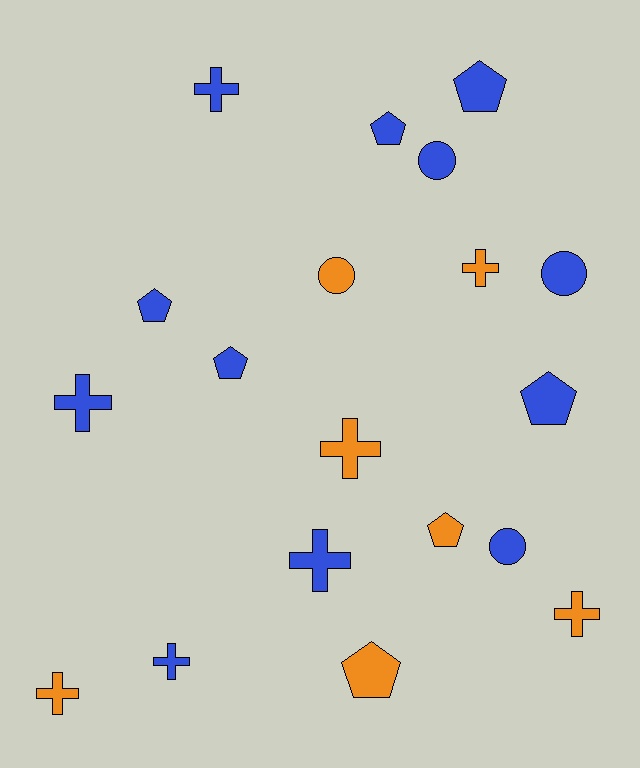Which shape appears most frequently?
Cross, with 8 objects.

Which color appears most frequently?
Blue, with 12 objects.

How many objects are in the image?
There are 19 objects.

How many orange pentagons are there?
There are 2 orange pentagons.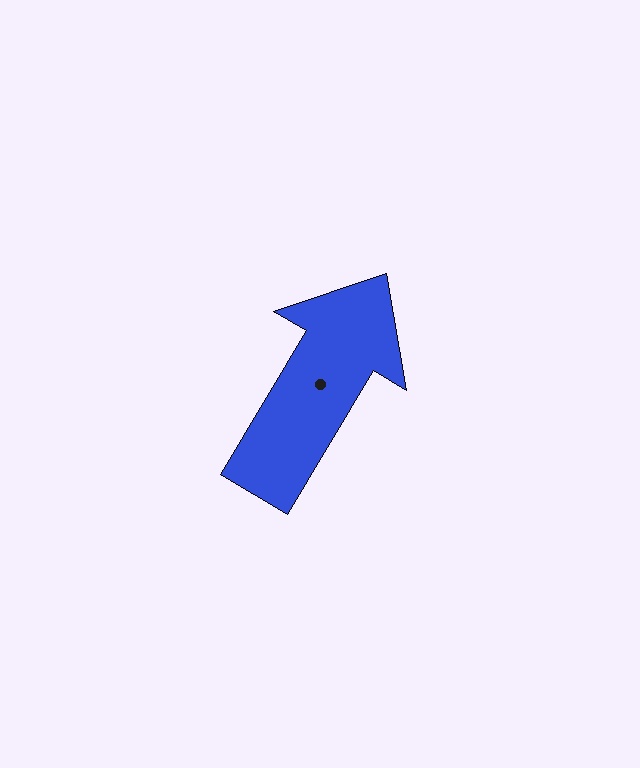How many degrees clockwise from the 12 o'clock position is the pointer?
Approximately 31 degrees.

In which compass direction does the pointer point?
Northeast.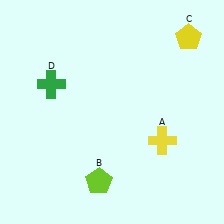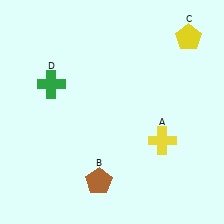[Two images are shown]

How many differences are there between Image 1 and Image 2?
There is 1 difference between the two images.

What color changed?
The pentagon (B) changed from lime in Image 1 to brown in Image 2.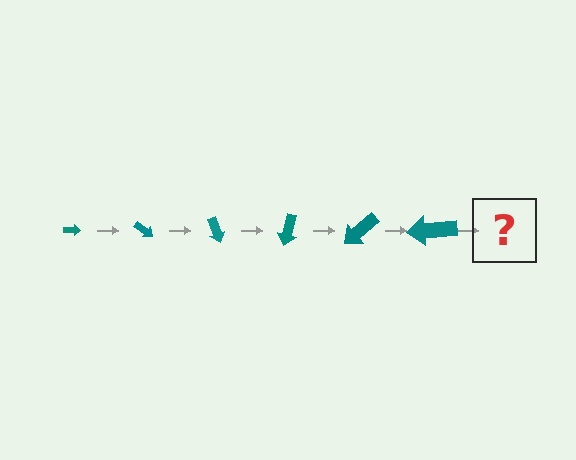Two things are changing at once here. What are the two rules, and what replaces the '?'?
The two rules are that the arrow grows larger each step and it rotates 35 degrees each step. The '?' should be an arrow, larger than the previous one and rotated 210 degrees from the start.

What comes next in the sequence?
The next element should be an arrow, larger than the previous one and rotated 210 degrees from the start.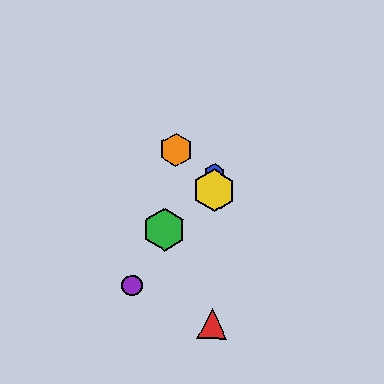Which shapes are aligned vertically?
The red triangle, the blue hexagon, the yellow hexagon are aligned vertically.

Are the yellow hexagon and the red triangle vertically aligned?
Yes, both are at x≈214.